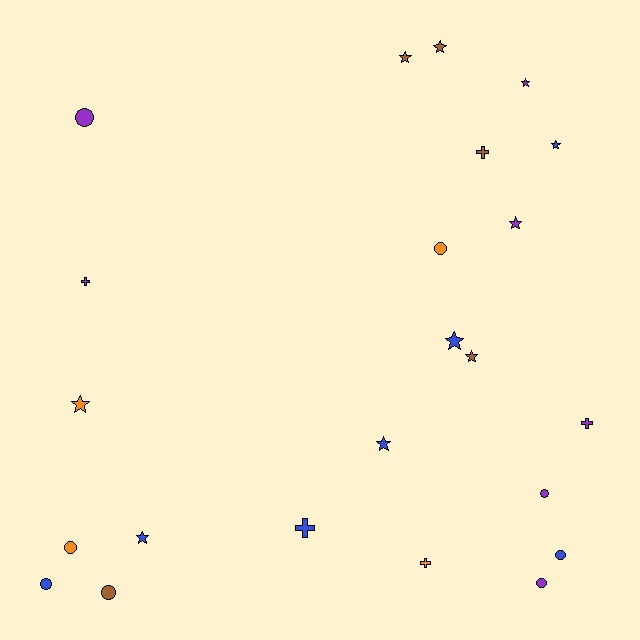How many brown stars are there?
There are 3 brown stars.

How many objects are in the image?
There are 23 objects.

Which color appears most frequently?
Purple, with 7 objects.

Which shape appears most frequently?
Star, with 10 objects.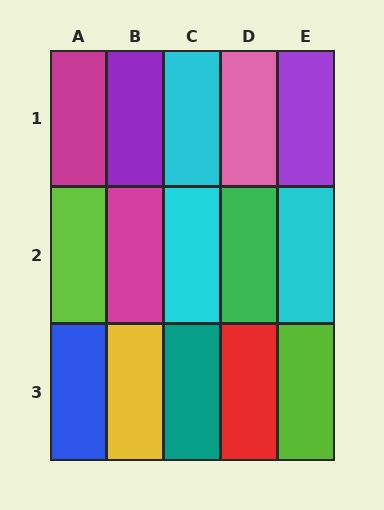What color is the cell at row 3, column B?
Yellow.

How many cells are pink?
1 cell is pink.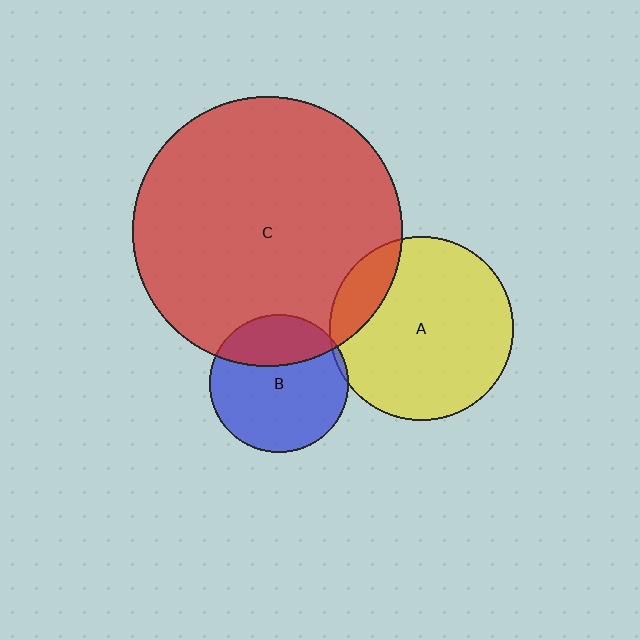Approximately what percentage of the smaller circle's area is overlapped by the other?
Approximately 30%.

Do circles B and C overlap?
Yes.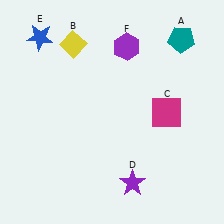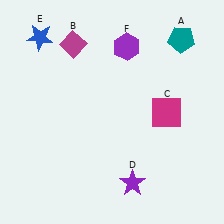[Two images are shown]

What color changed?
The diamond (B) changed from yellow in Image 1 to magenta in Image 2.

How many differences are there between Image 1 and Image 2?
There is 1 difference between the two images.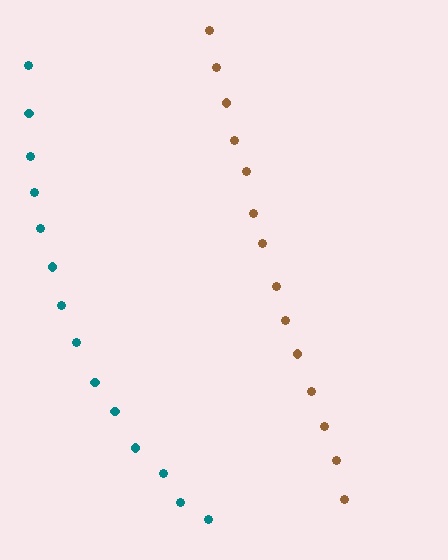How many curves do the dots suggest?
There are 2 distinct paths.